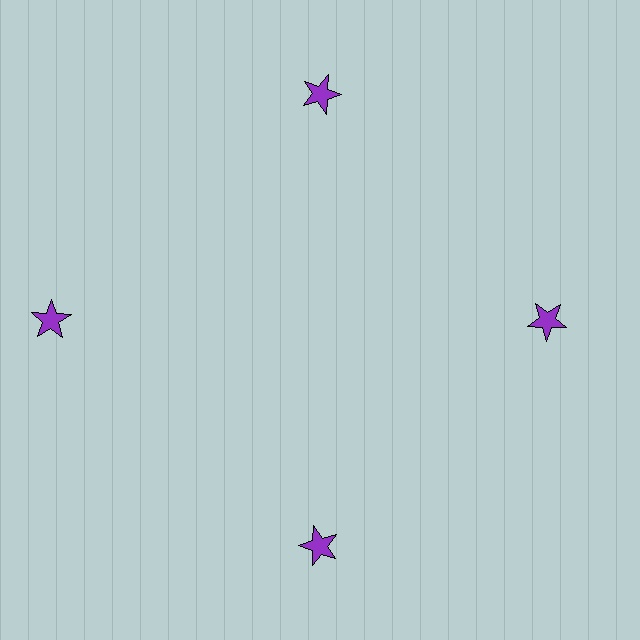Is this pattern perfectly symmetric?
No. The 4 purple stars are arranged in a ring, but one element near the 9 o'clock position is pushed outward from the center, breaking the 4-fold rotational symmetry.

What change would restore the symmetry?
The symmetry would be restored by moving it inward, back onto the ring so that all 4 stars sit at equal angles and equal distance from the center.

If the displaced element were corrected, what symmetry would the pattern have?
It would have 4-fold rotational symmetry — the pattern would map onto itself every 90 degrees.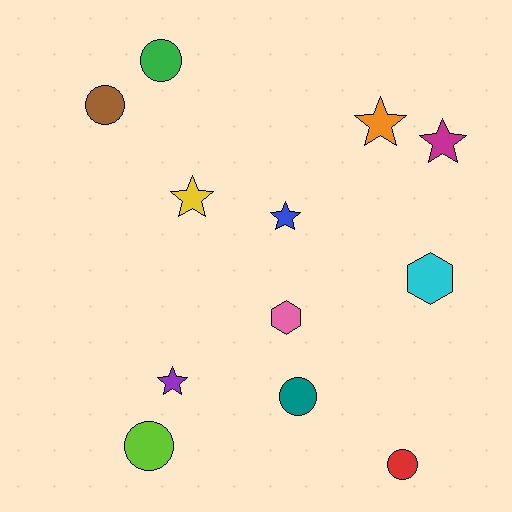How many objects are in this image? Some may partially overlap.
There are 12 objects.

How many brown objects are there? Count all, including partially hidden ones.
There is 1 brown object.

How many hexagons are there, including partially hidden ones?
There are 2 hexagons.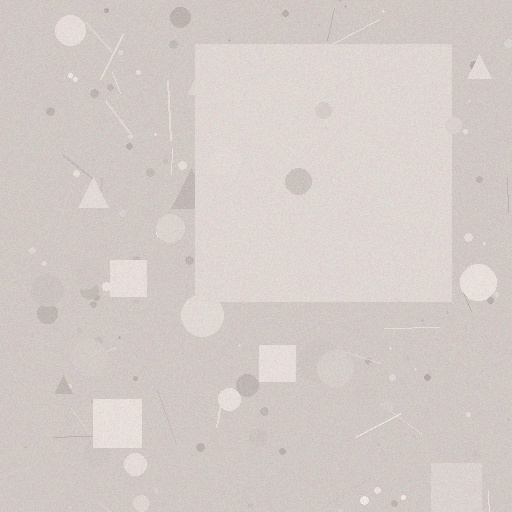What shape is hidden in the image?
A square is hidden in the image.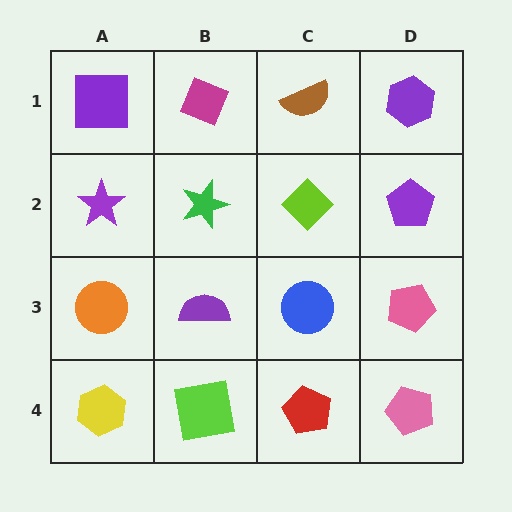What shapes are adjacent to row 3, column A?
A purple star (row 2, column A), a yellow hexagon (row 4, column A), a purple semicircle (row 3, column B).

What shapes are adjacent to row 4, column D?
A pink pentagon (row 3, column D), a red pentagon (row 4, column C).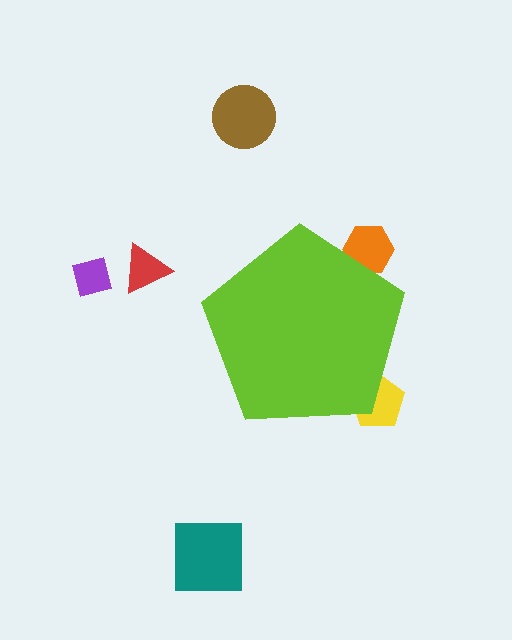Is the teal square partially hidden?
No, the teal square is fully visible.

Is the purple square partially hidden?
No, the purple square is fully visible.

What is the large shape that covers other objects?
A lime pentagon.